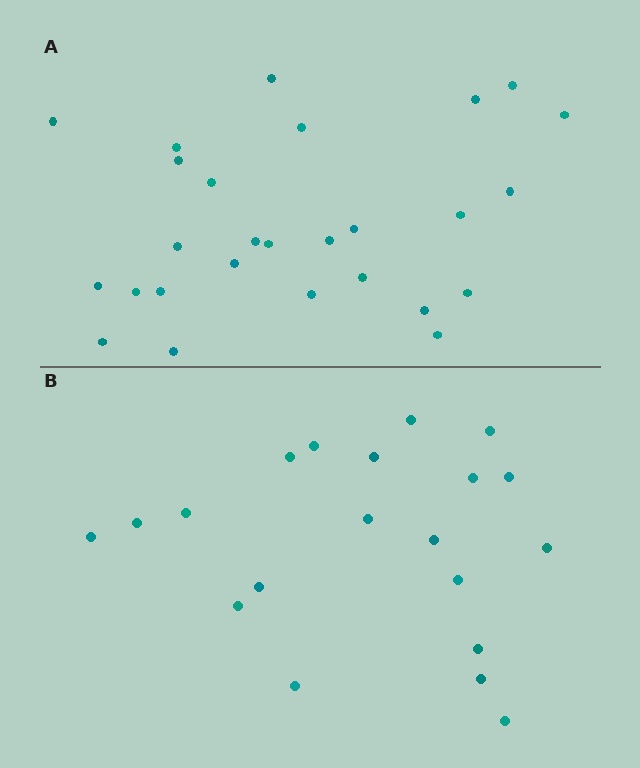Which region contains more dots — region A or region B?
Region A (the top region) has more dots.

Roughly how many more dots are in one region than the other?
Region A has roughly 8 or so more dots than region B.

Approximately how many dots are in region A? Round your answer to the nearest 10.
About 30 dots. (The exact count is 27, which rounds to 30.)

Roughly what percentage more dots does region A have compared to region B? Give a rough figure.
About 35% more.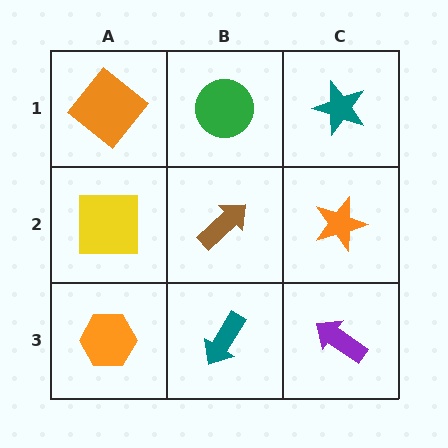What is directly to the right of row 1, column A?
A green circle.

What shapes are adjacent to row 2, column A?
An orange diamond (row 1, column A), an orange hexagon (row 3, column A), a brown arrow (row 2, column B).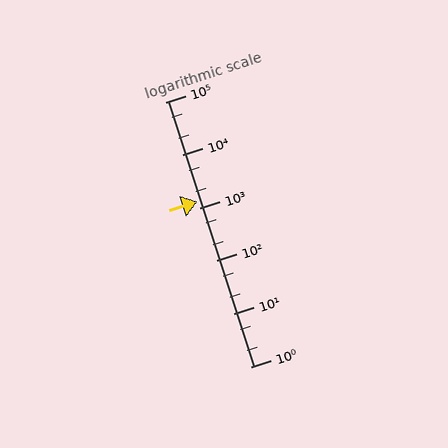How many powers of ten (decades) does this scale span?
The scale spans 5 decades, from 1 to 100000.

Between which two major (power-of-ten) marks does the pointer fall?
The pointer is between 1000 and 10000.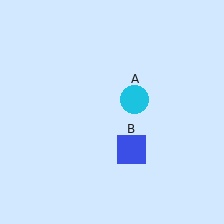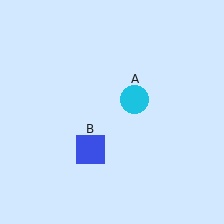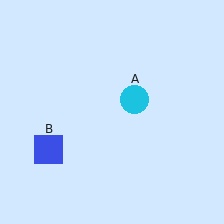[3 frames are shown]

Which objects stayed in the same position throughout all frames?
Cyan circle (object A) remained stationary.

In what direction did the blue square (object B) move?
The blue square (object B) moved left.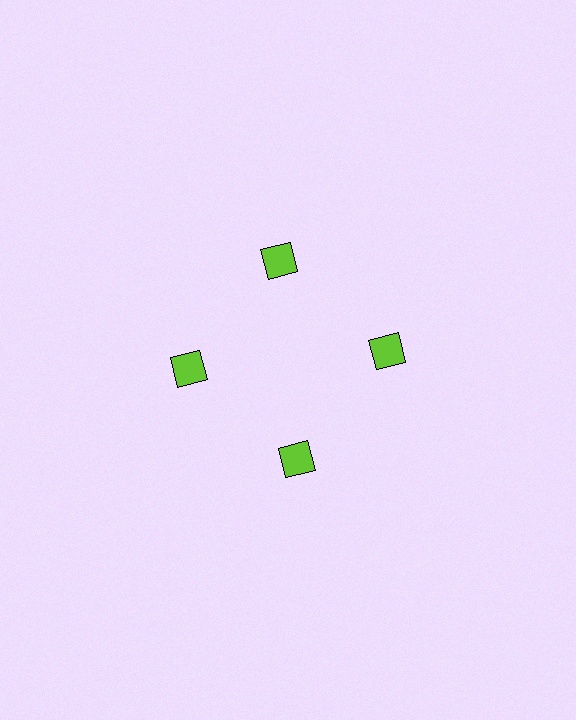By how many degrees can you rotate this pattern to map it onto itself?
The pattern maps onto itself every 90 degrees of rotation.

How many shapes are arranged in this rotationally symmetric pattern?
There are 4 shapes, arranged in 4 groups of 1.